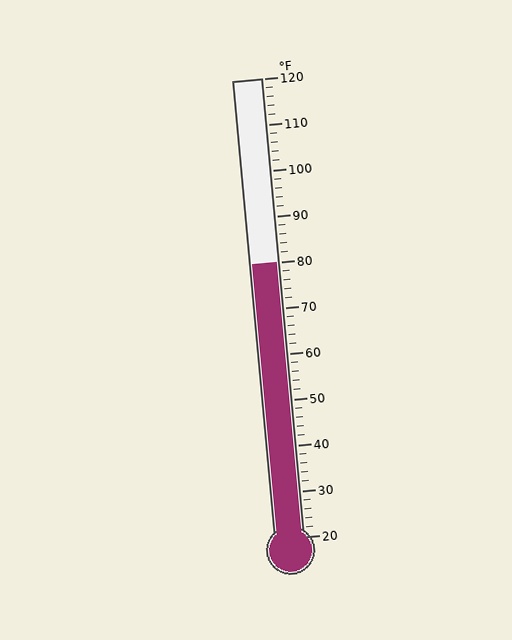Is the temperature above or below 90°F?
The temperature is below 90°F.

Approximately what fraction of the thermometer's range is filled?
The thermometer is filled to approximately 60% of its range.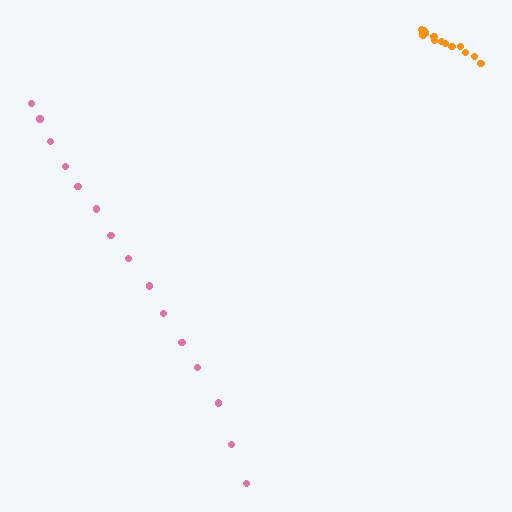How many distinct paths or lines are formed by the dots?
There are 2 distinct paths.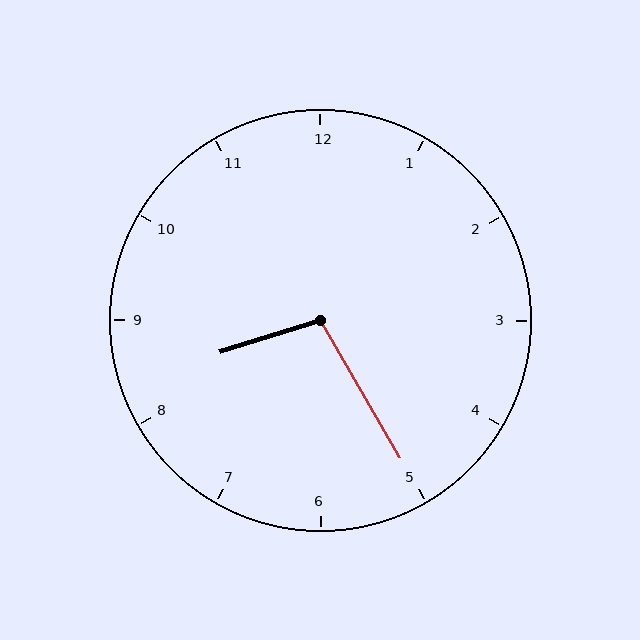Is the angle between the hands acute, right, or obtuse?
It is obtuse.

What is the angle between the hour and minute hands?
Approximately 102 degrees.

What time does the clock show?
8:25.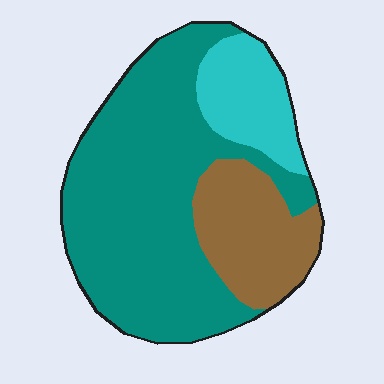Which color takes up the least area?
Cyan, at roughly 15%.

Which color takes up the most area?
Teal, at roughly 65%.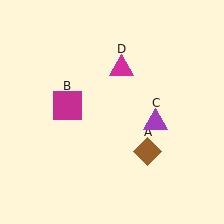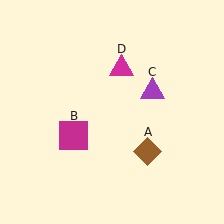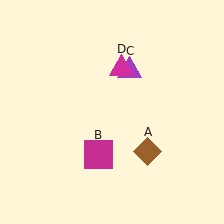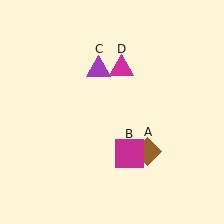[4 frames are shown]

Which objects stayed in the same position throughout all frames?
Brown diamond (object A) and magenta triangle (object D) remained stationary.